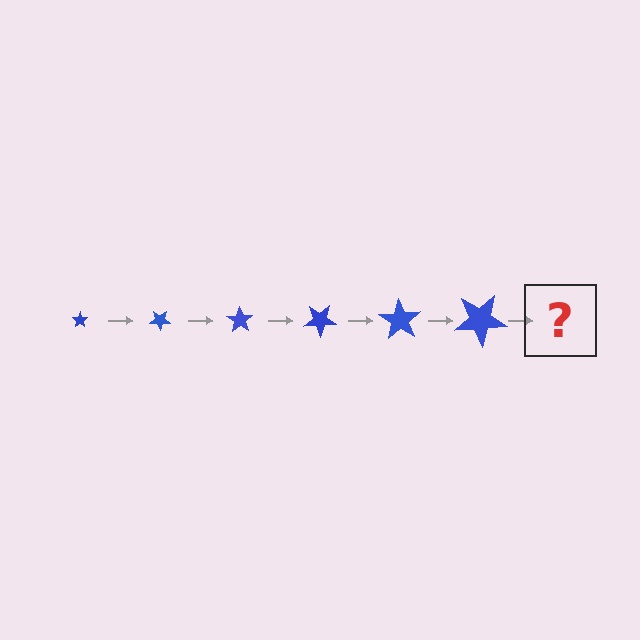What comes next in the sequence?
The next element should be a star, larger than the previous one and rotated 210 degrees from the start.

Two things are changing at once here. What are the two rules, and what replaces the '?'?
The two rules are that the star grows larger each step and it rotates 35 degrees each step. The '?' should be a star, larger than the previous one and rotated 210 degrees from the start.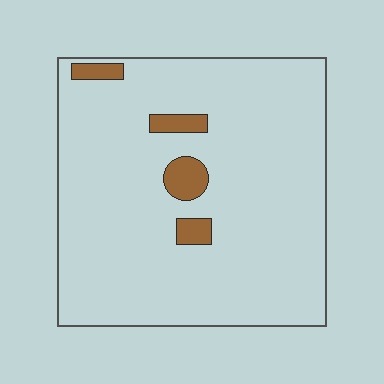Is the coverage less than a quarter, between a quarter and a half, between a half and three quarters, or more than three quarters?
Less than a quarter.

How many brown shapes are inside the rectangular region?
4.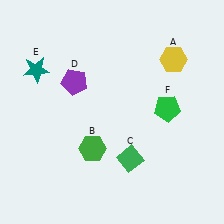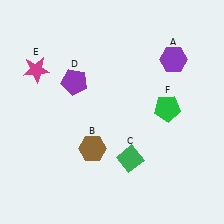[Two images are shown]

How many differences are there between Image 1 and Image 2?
There are 3 differences between the two images.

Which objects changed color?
A changed from yellow to purple. B changed from green to brown. E changed from teal to magenta.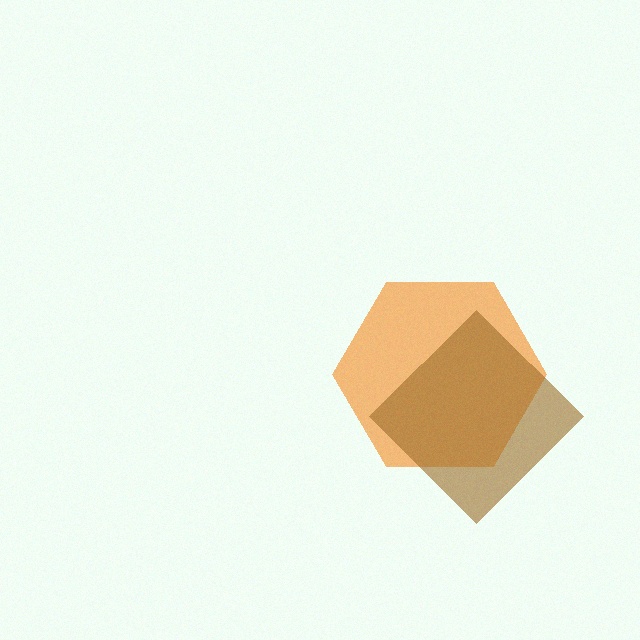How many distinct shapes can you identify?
There are 2 distinct shapes: an orange hexagon, a brown diamond.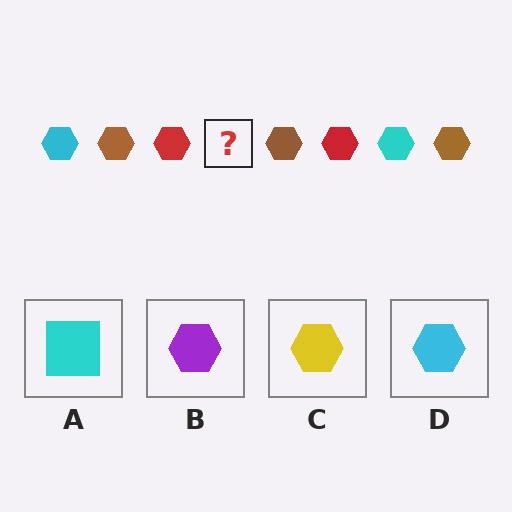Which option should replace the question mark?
Option D.